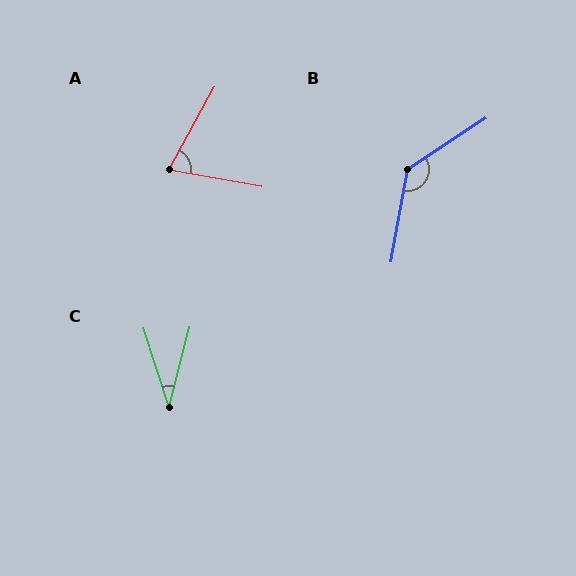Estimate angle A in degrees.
Approximately 71 degrees.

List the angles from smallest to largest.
C (32°), A (71°), B (133°).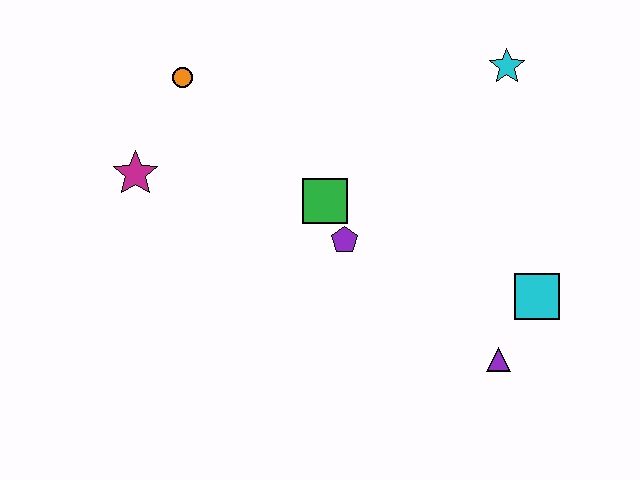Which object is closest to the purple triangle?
The cyan square is closest to the purple triangle.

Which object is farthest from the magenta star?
The cyan square is farthest from the magenta star.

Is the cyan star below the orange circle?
No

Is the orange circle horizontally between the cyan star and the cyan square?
No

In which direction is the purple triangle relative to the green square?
The purple triangle is to the right of the green square.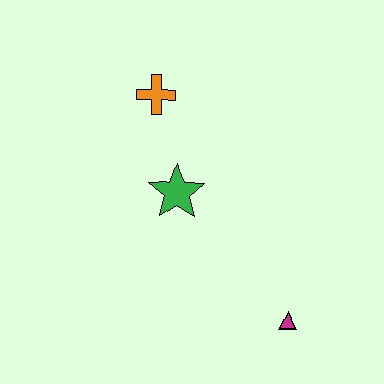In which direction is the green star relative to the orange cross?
The green star is below the orange cross.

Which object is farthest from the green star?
The magenta triangle is farthest from the green star.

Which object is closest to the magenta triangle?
The green star is closest to the magenta triangle.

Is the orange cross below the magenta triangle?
No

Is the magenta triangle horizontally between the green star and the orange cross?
No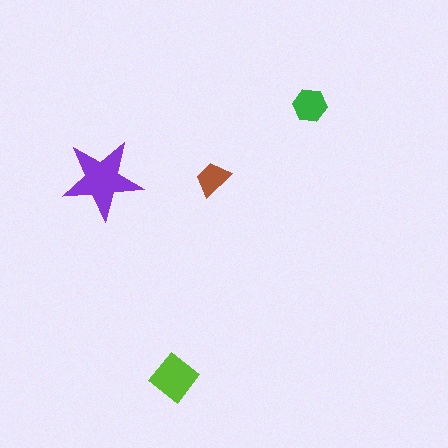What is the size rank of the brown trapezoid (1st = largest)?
4th.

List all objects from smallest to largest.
The brown trapezoid, the green hexagon, the lime diamond, the purple star.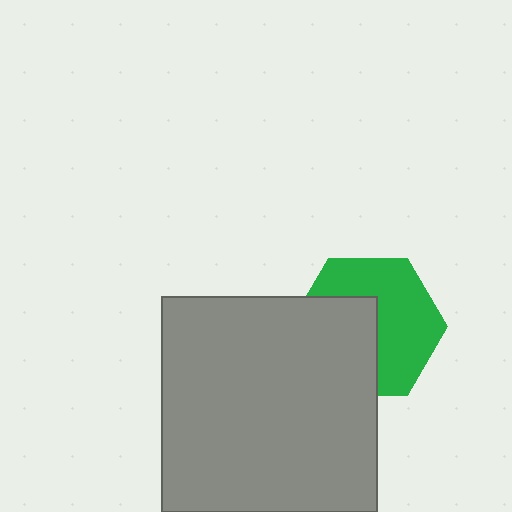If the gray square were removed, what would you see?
You would see the complete green hexagon.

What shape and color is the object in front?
The object in front is a gray square.